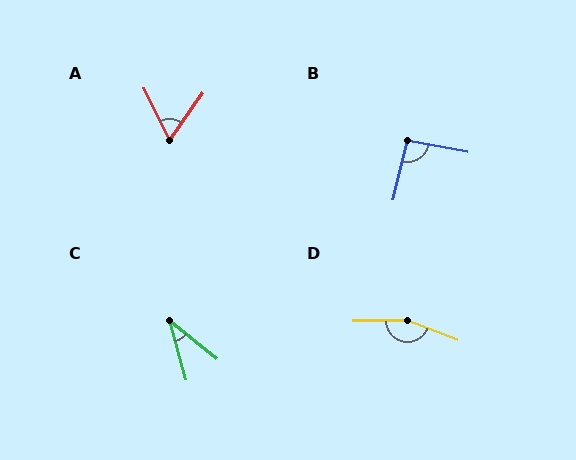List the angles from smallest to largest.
C (36°), A (61°), B (92°), D (159°).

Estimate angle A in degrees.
Approximately 61 degrees.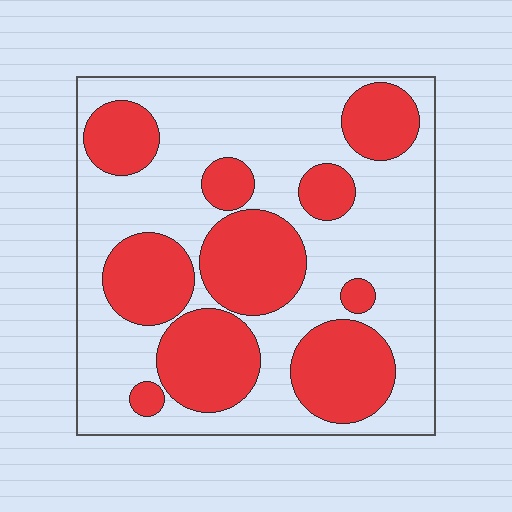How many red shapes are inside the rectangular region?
10.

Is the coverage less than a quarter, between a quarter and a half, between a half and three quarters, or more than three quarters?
Between a quarter and a half.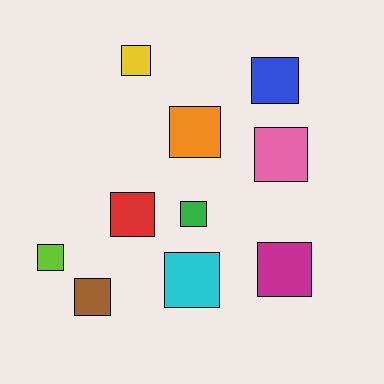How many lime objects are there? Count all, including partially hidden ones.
There is 1 lime object.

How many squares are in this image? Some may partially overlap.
There are 10 squares.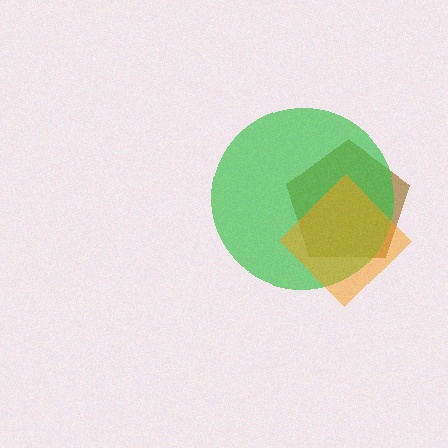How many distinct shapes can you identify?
There are 3 distinct shapes: a brown pentagon, a green circle, an orange diamond.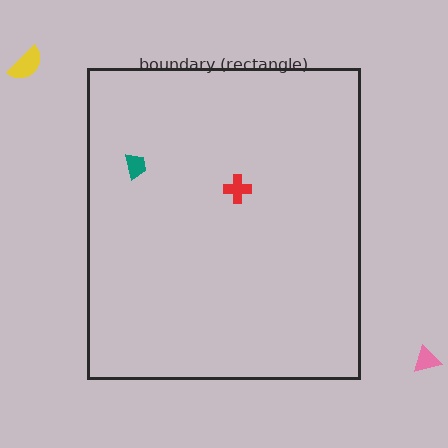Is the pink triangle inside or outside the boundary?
Outside.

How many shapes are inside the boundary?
2 inside, 2 outside.